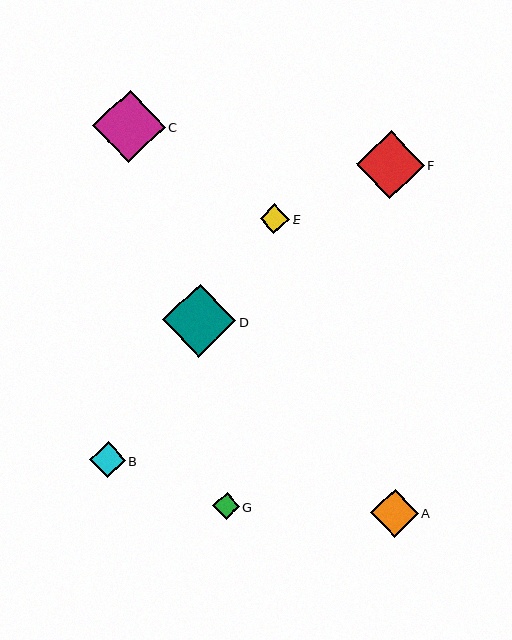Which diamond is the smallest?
Diamond G is the smallest with a size of approximately 26 pixels.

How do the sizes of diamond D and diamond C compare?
Diamond D and diamond C are approximately the same size.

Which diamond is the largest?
Diamond D is the largest with a size of approximately 73 pixels.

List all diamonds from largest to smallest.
From largest to smallest: D, C, F, A, B, E, G.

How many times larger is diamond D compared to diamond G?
Diamond D is approximately 2.8 times the size of diamond G.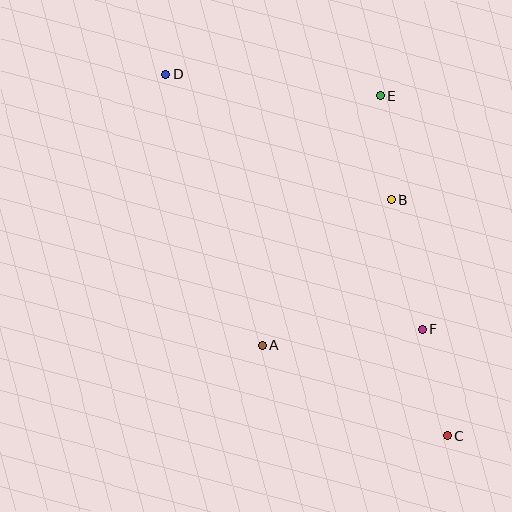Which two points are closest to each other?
Points B and E are closest to each other.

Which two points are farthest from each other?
Points C and D are farthest from each other.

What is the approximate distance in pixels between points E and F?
The distance between E and F is approximately 236 pixels.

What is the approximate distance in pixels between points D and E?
The distance between D and E is approximately 216 pixels.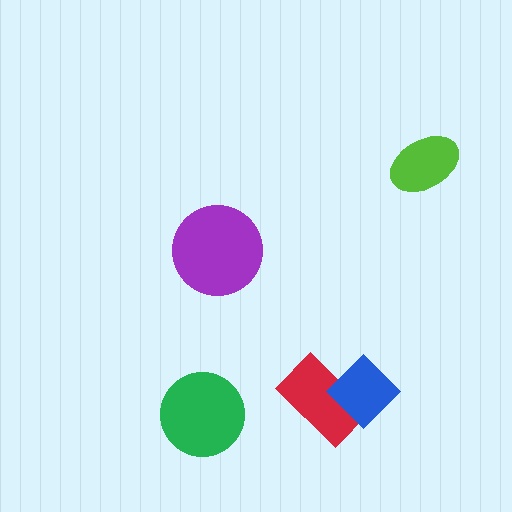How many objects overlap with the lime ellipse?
0 objects overlap with the lime ellipse.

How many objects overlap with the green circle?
0 objects overlap with the green circle.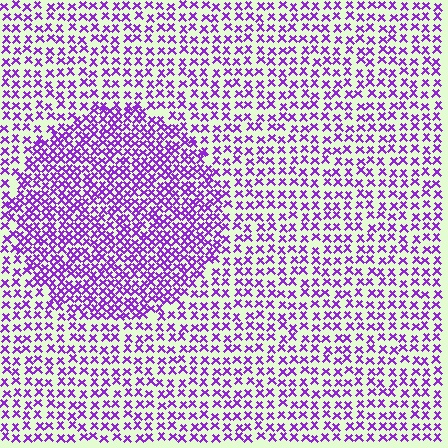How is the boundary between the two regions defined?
The boundary is defined by a change in element density (approximately 1.8x ratio). All elements are the same color, size, and shape.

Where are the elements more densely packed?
The elements are more densely packed inside the circle boundary.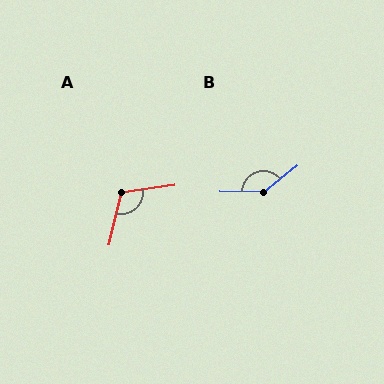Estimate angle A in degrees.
Approximately 111 degrees.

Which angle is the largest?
B, at approximately 140 degrees.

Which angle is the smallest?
A, at approximately 111 degrees.